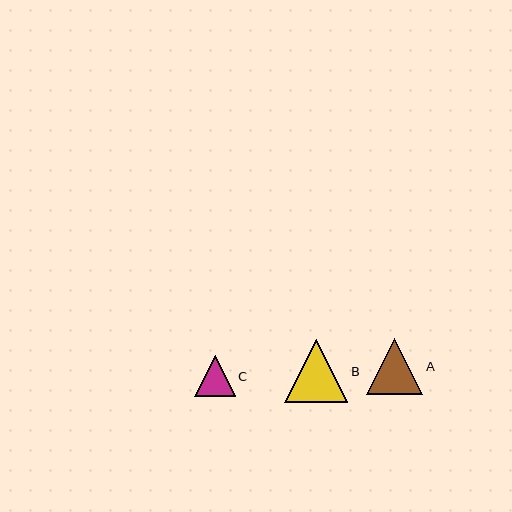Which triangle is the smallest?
Triangle C is the smallest with a size of approximately 40 pixels.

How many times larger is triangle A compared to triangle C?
Triangle A is approximately 1.4 times the size of triangle C.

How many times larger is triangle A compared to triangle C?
Triangle A is approximately 1.4 times the size of triangle C.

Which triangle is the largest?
Triangle B is the largest with a size of approximately 63 pixels.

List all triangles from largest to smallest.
From largest to smallest: B, A, C.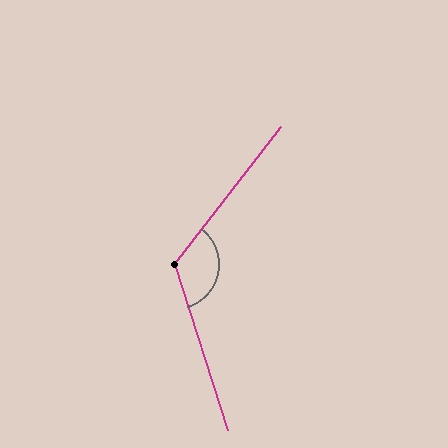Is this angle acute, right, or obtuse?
It is obtuse.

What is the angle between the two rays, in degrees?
Approximately 124 degrees.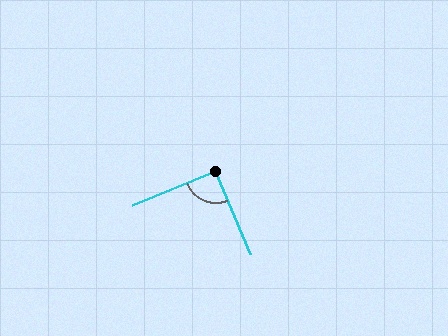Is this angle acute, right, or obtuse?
It is approximately a right angle.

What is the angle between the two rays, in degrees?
Approximately 91 degrees.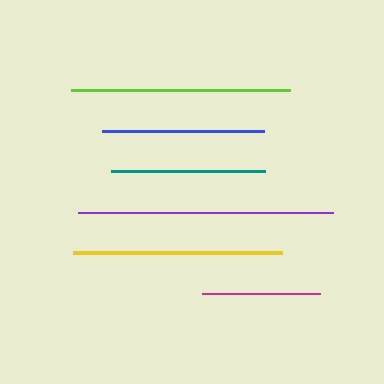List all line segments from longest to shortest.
From longest to shortest: purple, lime, yellow, blue, teal, magenta.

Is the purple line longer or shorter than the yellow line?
The purple line is longer than the yellow line.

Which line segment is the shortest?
The magenta line is the shortest at approximately 118 pixels.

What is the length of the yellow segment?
The yellow segment is approximately 209 pixels long.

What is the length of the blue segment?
The blue segment is approximately 162 pixels long.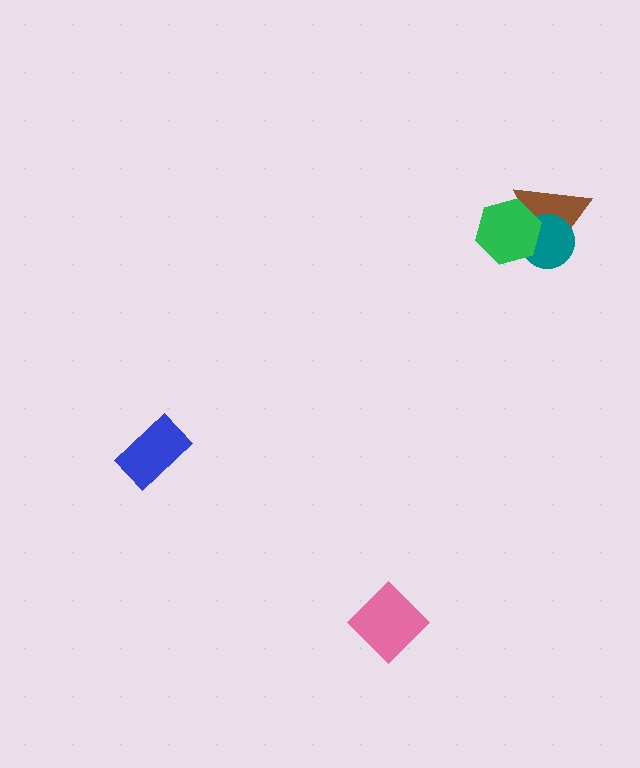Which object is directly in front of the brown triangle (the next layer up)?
The teal circle is directly in front of the brown triangle.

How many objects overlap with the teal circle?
2 objects overlap with the teal circle.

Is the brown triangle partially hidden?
Yes, it is partially covered by another shape.